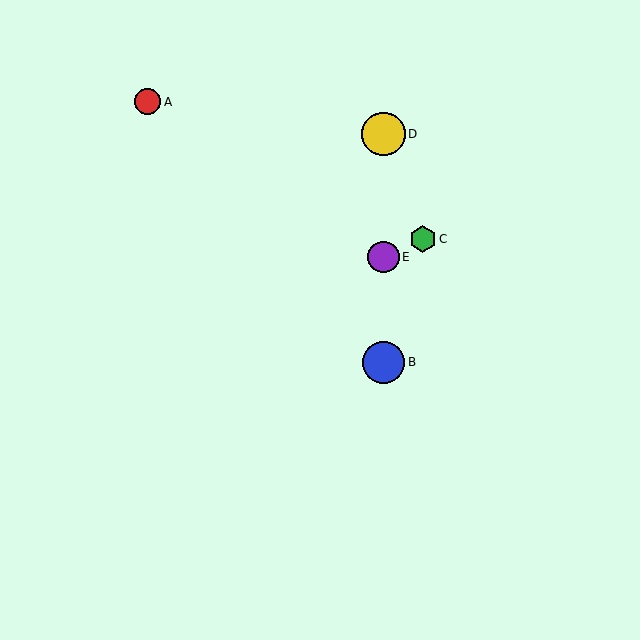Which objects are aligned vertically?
Objects B, D, E are aligned vertically.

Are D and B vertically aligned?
Yes, both are at x≈384.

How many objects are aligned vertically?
3 objects (B, D, E) are aligned vertically.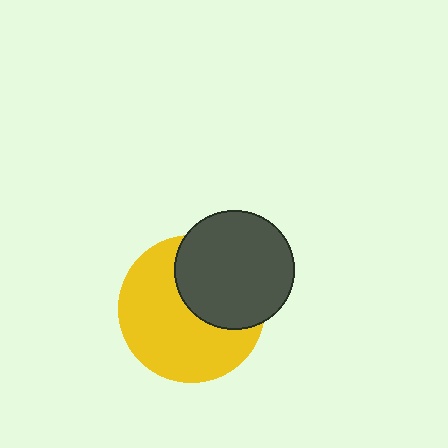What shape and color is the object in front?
The object in front is a dark gray circle.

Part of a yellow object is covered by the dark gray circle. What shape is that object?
It is a circle.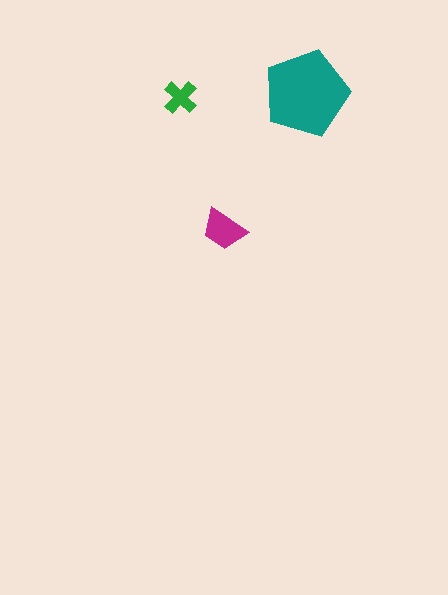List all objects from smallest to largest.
The green cross, the magenta trapezoid, the teal pentagon.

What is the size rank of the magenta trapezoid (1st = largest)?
2nd.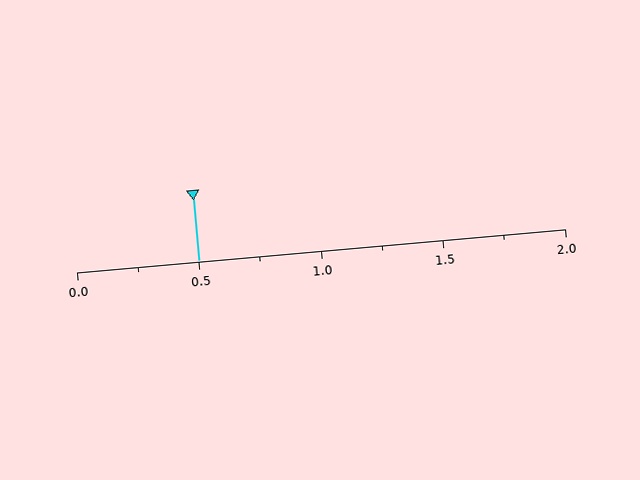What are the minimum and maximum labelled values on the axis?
The axis runs from 0.0 to 2.0.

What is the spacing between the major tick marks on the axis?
The major ticks are spaced 0.5 apart.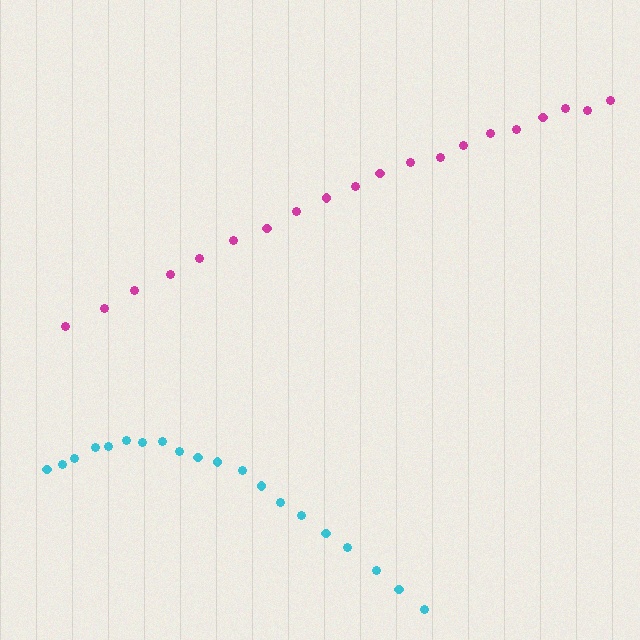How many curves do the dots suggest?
There are 2 distinct paths.